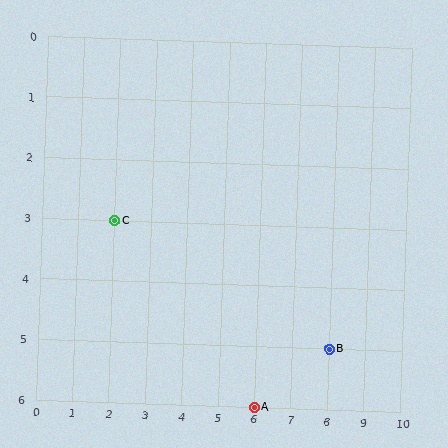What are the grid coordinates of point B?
Point B is at grid coordinates (8, 5).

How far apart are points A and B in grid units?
Points A and B are 2 columns and 1 row apart (about 2.2 grid units diagonally).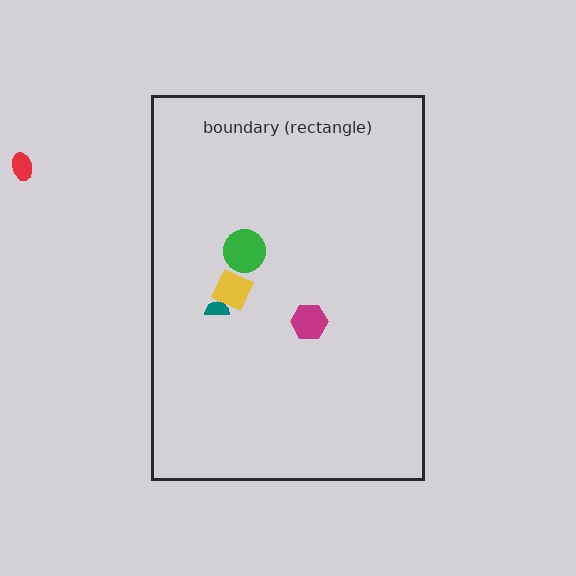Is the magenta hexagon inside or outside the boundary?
Inside.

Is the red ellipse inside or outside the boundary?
Outside.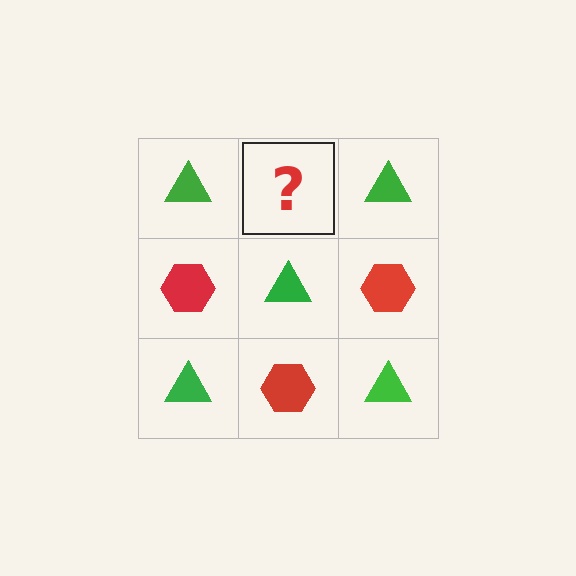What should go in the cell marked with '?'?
The missing cell should contain a red hexagon.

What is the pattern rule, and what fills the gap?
The rule is that it alternates green triangle and red hexagon in a checkerboard pattern. The gap should be filled with a red hexagon.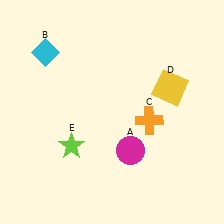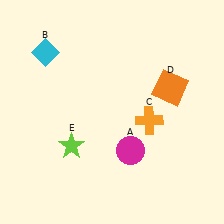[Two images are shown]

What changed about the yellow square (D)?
In Image 1, D is yellow. In Image 2, it changed to orange.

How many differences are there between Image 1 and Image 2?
There is 1 difference between the two images.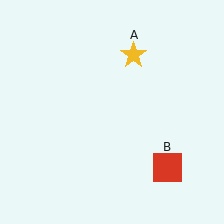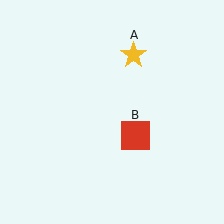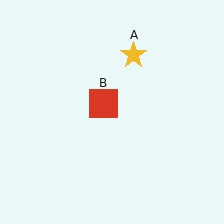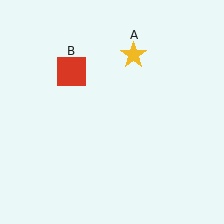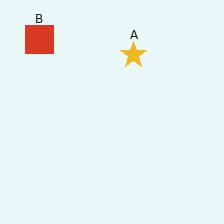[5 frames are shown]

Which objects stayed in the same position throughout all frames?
Yellow star (object A) remained stationary.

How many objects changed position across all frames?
1 object changed position: red square (object B).